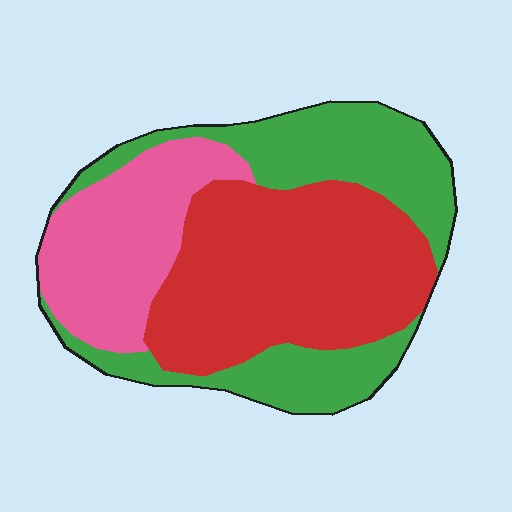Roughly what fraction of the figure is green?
Green takes up between a third and a half of the figure.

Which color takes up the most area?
Red, at roughly 40%.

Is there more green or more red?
Red.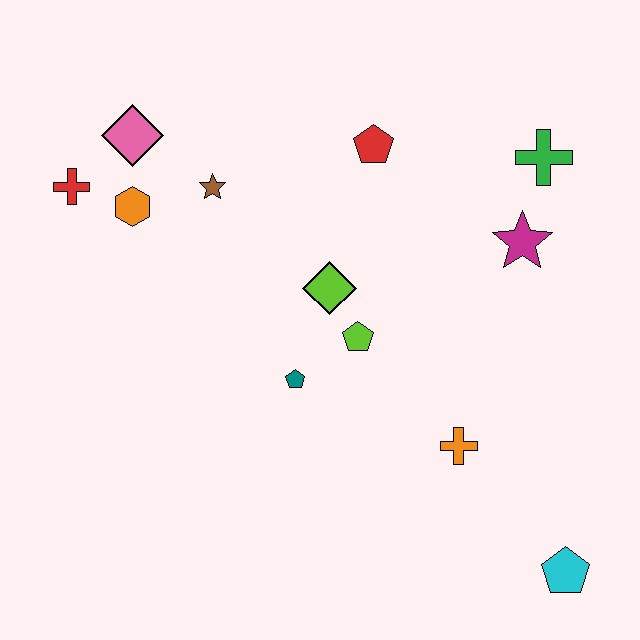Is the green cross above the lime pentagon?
Yes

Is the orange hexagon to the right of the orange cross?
No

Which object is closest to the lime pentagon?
The lime diamond is closest to the lime pentagon.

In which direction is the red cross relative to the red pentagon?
The red cross is to the left of the red pentagon.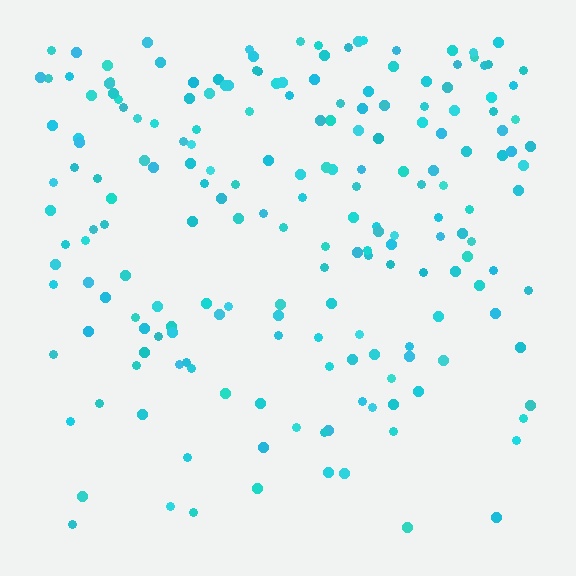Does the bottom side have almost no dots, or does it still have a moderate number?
Still a moderate number, just noticeably fewer than the top.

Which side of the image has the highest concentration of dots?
The top.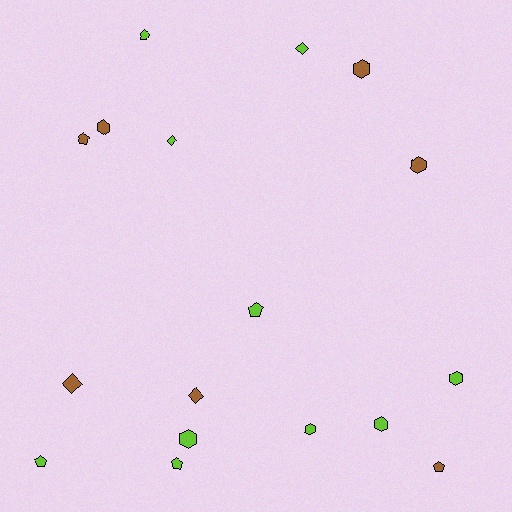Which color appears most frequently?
Lime, with 10 objects.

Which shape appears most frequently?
Hexagon, with 7 objects.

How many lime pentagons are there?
There are 4 lime pentagons.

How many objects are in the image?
There are 17 objects.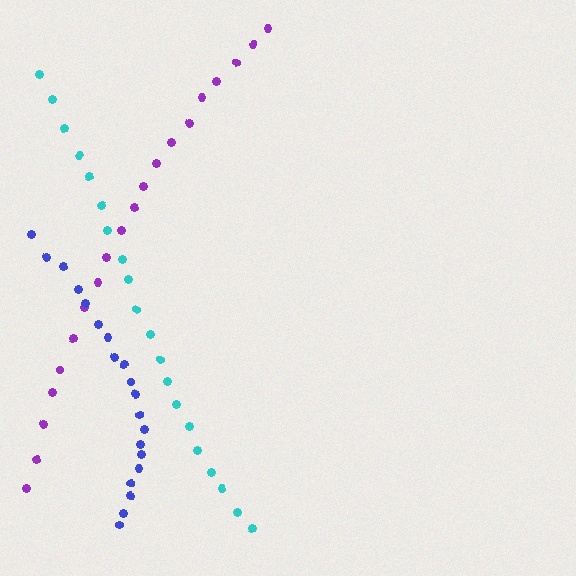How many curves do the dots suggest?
There are 3 distinct paths.